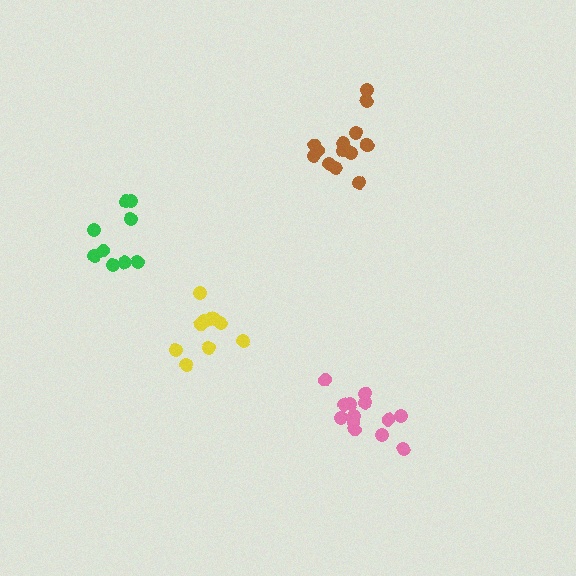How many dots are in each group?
Group 1: 15 dots, Group 2: 9 dots, Group 3: 13 dots, Group 4: 10 dots (47 total).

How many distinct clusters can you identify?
There are 4 distinct clusters.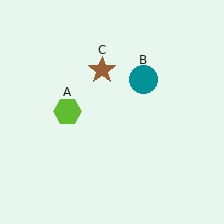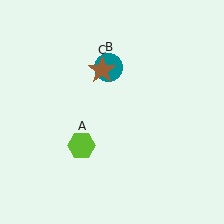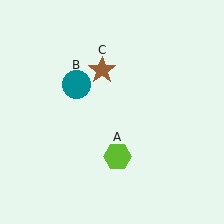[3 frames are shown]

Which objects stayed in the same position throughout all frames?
Brown star (object C) remained stationary.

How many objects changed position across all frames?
2 objects changed position: lime hexagon (object A), teal circle (object B).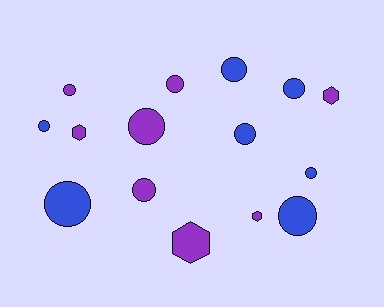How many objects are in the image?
There are 15 objects.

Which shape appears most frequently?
Circle, with 11 objects.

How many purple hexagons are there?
There are 4 purple hexagons.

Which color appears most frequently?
Purple, with 8 objects.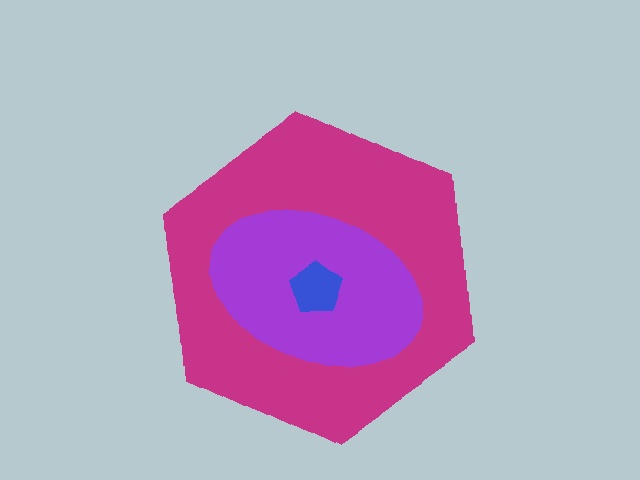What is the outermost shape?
The magenta hexagon.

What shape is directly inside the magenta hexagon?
The purple ellipse.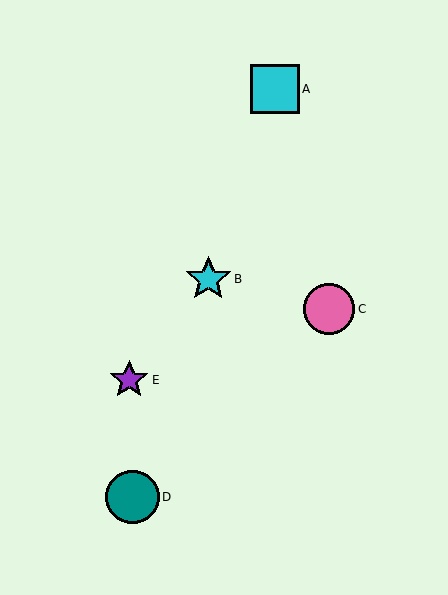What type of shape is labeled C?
Shape C is a pink circle.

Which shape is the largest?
The teal circle (labeled D) is the largest.